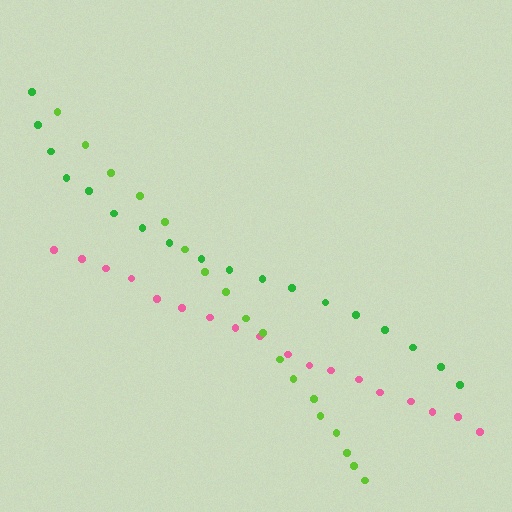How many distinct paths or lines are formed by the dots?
There are 3 distinct paths.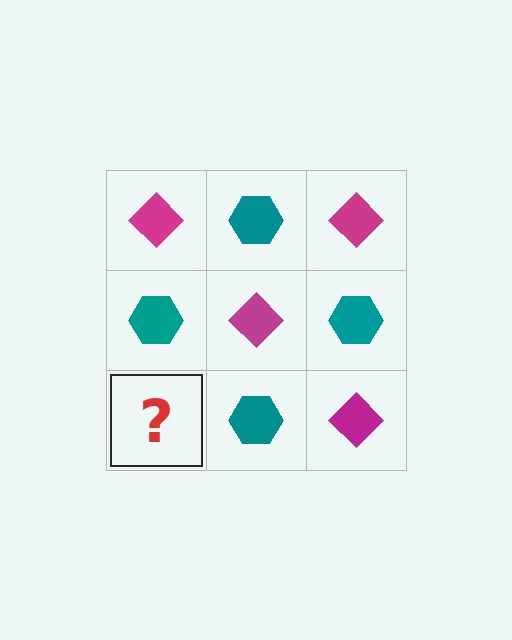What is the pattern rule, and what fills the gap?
The rule is that it alternates magenta diamond and teal hexagon in a checkerboard pattern. The gap should be filled with a magenta diamond.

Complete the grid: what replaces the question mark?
The question mark should be replaced with a magenta diamond.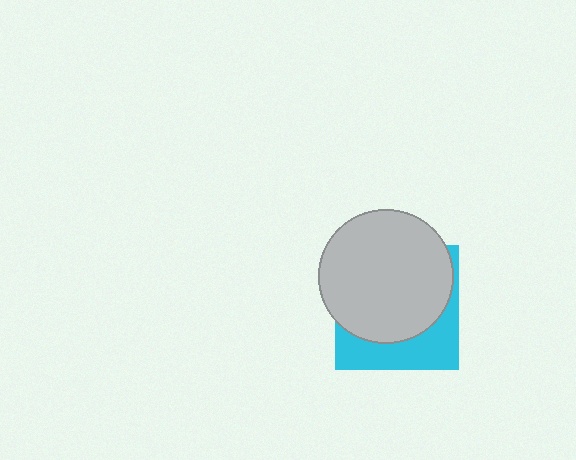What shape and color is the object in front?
The object in front is a light gray circle.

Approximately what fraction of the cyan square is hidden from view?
Roughly 67% of the cyan square is hidden behind the light gray circle.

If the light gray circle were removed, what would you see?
You would see the complete cyan square.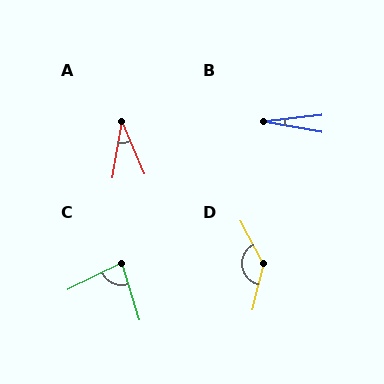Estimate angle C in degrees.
Approximately 81 degrees.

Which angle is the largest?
D, at approximately 139 degrees.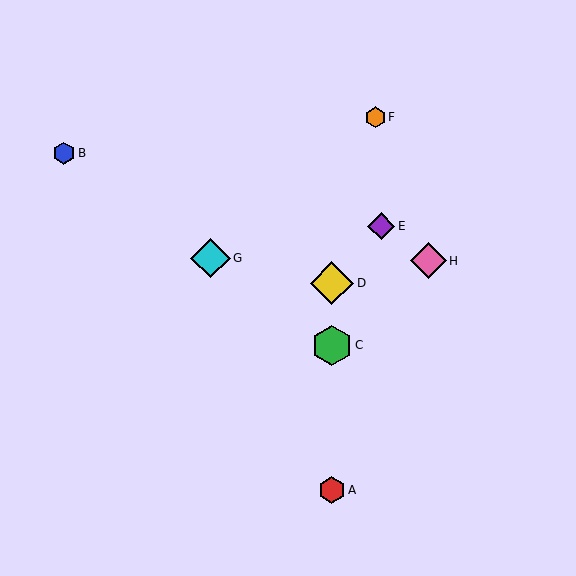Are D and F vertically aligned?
No, D is at x≈332 and F is at x≈375.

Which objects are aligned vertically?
Objects A, C, D are aligned vertically.